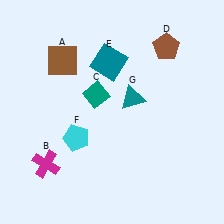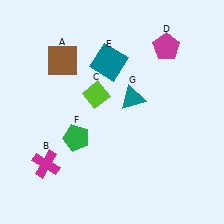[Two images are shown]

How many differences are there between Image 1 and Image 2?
There are 3 differences between the two images.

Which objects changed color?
C changed from teal to lime. D changed from brown to magenta. F changed from cyan to green.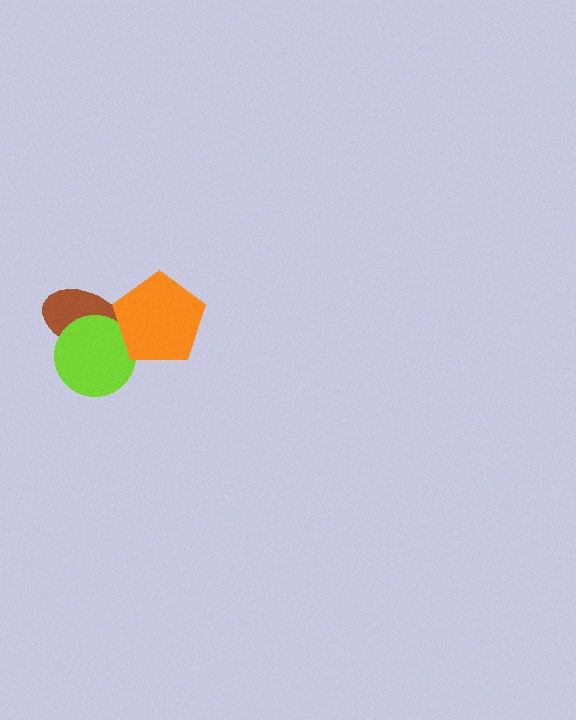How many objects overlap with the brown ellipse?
2 objects overlap with the brown ellipse.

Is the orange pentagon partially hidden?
No, no other shape covers it.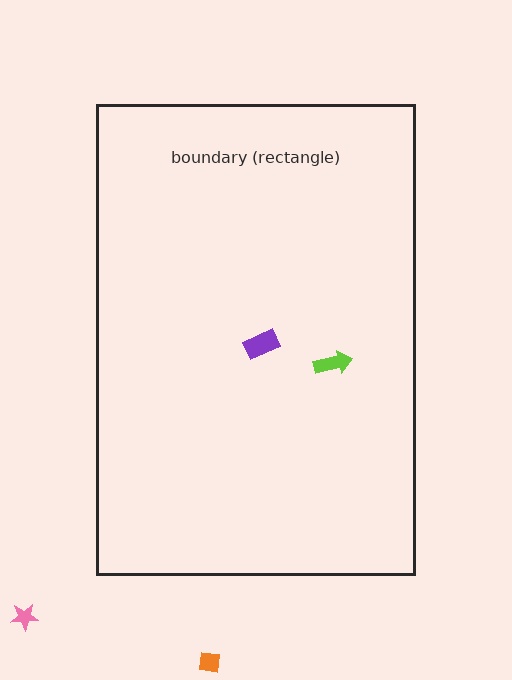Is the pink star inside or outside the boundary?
Outside.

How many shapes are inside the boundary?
2 inside, 2 outside.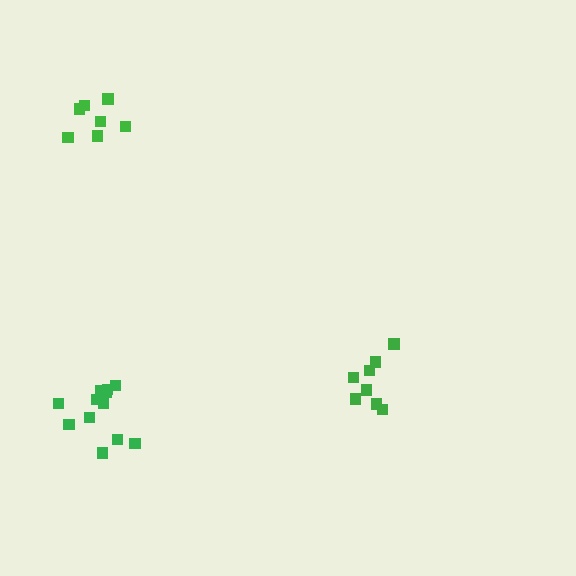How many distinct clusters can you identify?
There are 3 distinct clusters.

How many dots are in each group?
Group 1: 12 dots, Group 2: 8 dots, Group 3: 7 dots (27 total).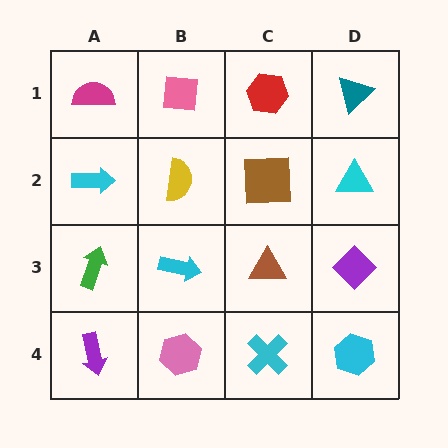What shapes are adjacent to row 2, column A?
A magenta semicircle (row 1, column A), a green arrow (row 3, column A), a yellow semicircle (row 2, column B).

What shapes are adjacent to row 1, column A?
A cyan arrow (row 2, column A), a pink square (row 1, column B).